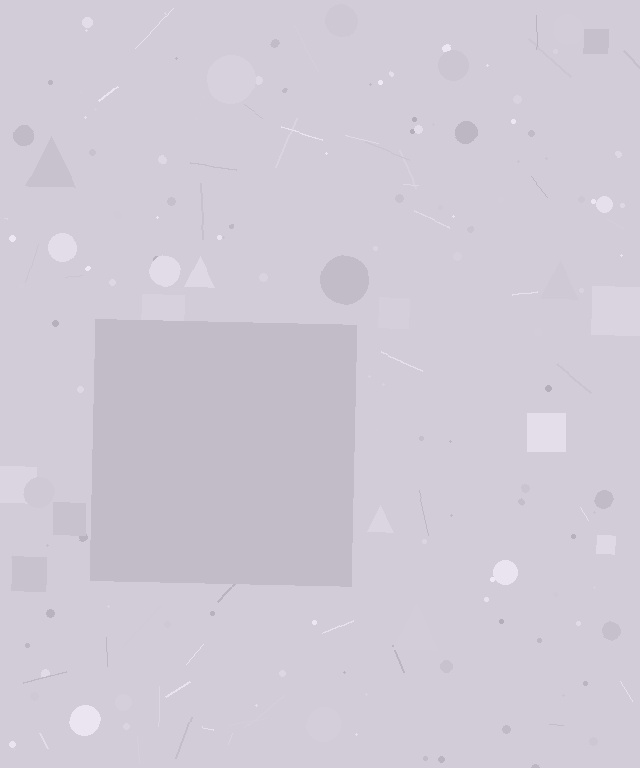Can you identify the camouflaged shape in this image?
The camouflaged shape is a square.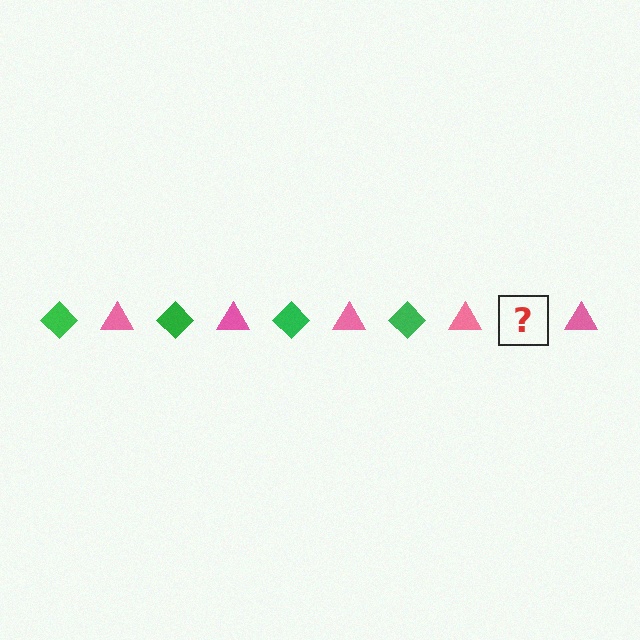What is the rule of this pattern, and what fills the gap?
The rule is that the pattern alternates between green diamond and pink triangle. The gap should be filled with a green diamond.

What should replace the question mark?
The question mark should be replaced with a green diamond.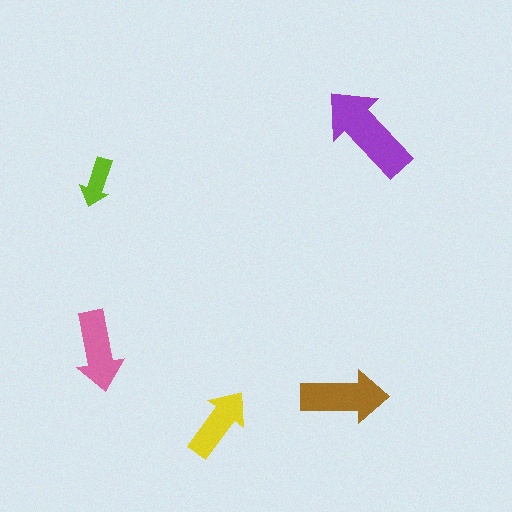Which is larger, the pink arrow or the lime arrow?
The pink one.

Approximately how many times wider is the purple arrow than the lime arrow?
About 2 times wider.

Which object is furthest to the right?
The purple arrow is rightmost.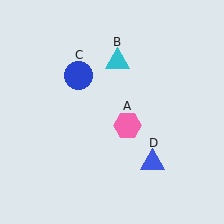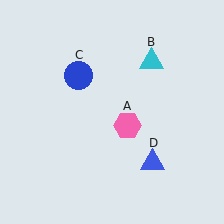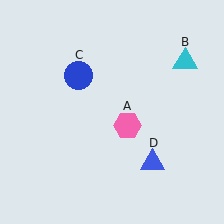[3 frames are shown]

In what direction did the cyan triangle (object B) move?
The cyan triangle (object B) moved right.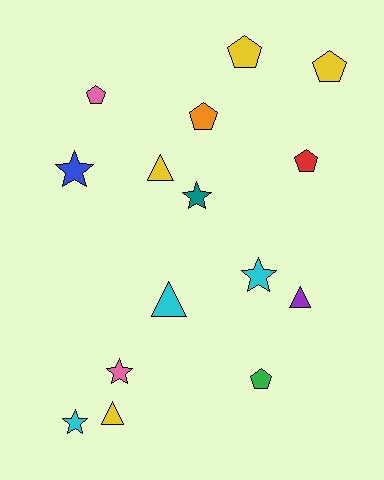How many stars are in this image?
There are 5 stars.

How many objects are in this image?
There are 15 objects.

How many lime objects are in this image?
There are no lime objects.